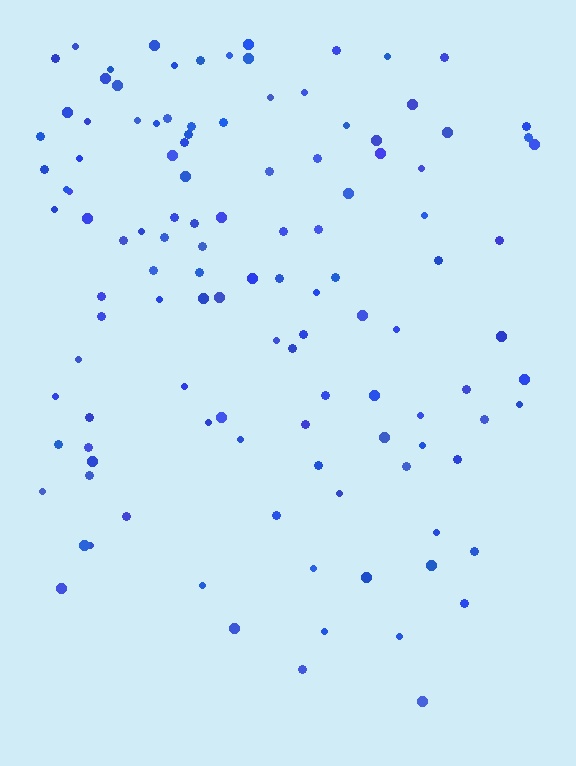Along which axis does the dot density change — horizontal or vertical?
Vertical.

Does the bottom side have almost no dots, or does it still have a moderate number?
Still a moderate number, just noticeably fewer than the top.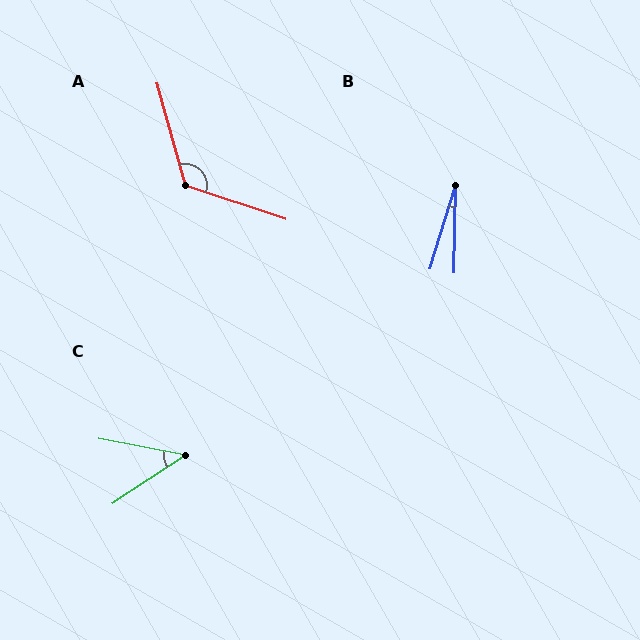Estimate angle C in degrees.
Approximately 44 degrees.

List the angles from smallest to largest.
B (16°), C (44°), A (124°).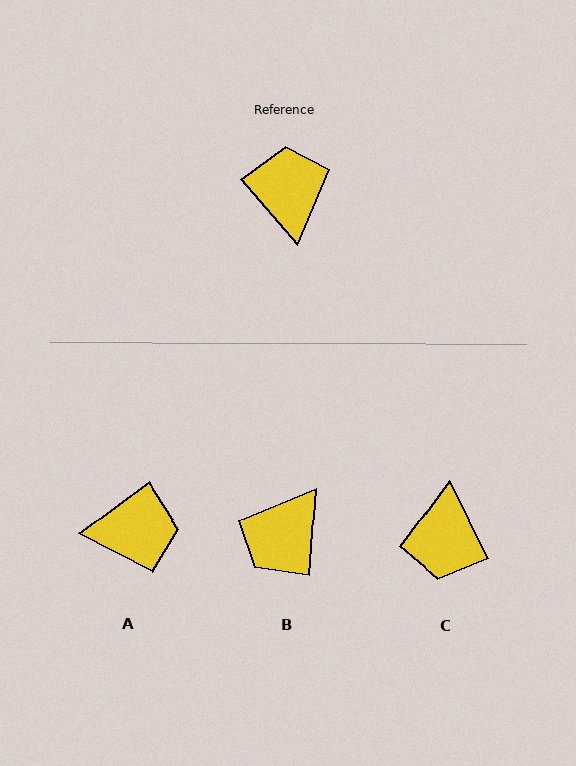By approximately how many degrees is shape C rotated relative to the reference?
Approximately 167 degrees counter-clockwise.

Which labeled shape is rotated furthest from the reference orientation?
C, about 167 degrees away.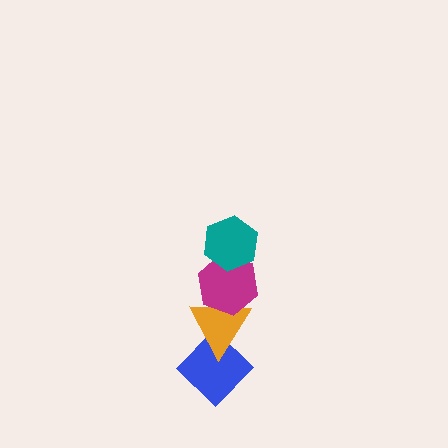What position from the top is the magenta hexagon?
The magenta hexagon is 2nd from the top.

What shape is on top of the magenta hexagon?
The teal hexagon is on top of the magenta hexagon.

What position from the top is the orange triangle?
The orange triangle is 3rd from the top.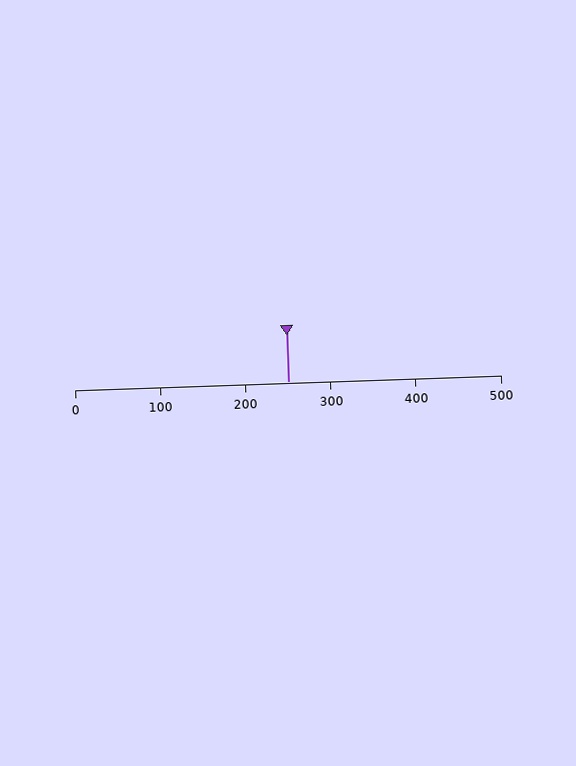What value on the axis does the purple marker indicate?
The marker indicates approximately 250.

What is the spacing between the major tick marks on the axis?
The major ticks are spaced 100 apart.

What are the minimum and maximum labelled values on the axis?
The axis runs from 0 to 500.